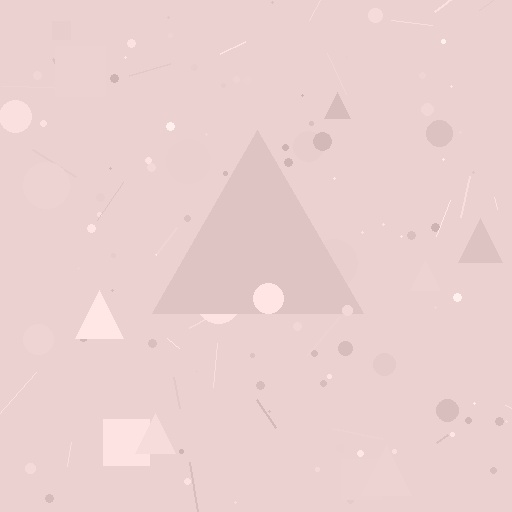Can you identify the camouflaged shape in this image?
The camouflaged shape is a triangle.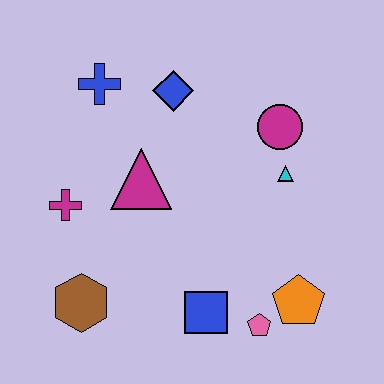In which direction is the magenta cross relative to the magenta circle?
The magenta cross is to the left of the magenta circle.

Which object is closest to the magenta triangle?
The magenta cross is closest to the magenta triangle.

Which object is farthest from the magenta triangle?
The orange pentagon is farthest from the magenta triangle.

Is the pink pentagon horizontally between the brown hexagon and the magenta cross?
No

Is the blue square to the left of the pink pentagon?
Yes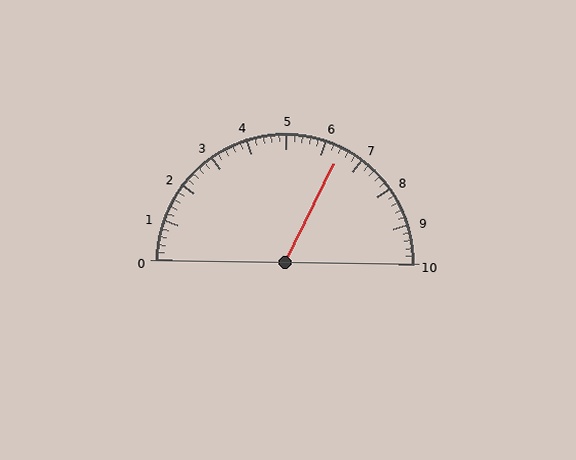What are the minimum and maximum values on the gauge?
The gauge ranges from 0 to 10.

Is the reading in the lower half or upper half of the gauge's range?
The reading is in the upper half of the range (0 to 10).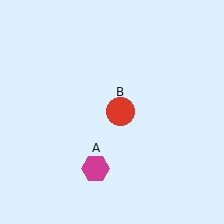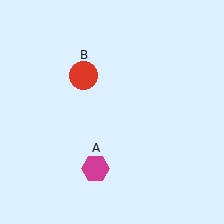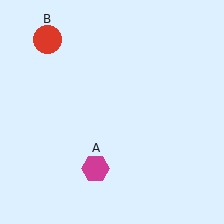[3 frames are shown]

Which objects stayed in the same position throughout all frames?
Magenta hexagon (object A) remained stationary.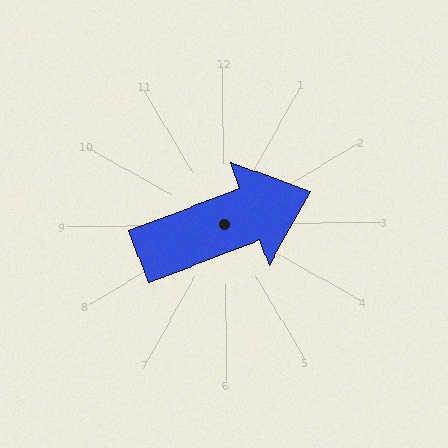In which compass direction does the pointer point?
East.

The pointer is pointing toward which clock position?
Roughly 2 o'clock.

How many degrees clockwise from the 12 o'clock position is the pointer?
Approximately 70 degrees.